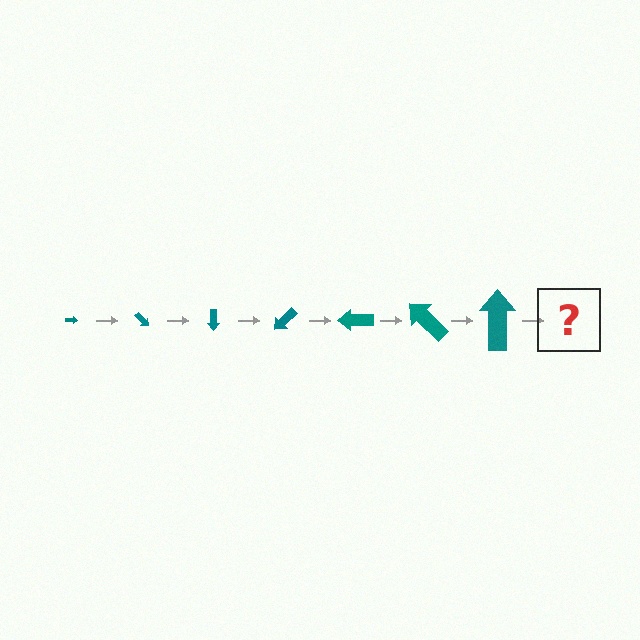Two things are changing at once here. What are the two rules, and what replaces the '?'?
The two rules are that the arrow grows larger each step and it rotates 45 degrees each step. The '?' should be an arrow, larger than the previous one and rotated 315 degrees from the start.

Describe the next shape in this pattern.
It should be an arrow, larger than the previous one and rotated 315 degrees from the start.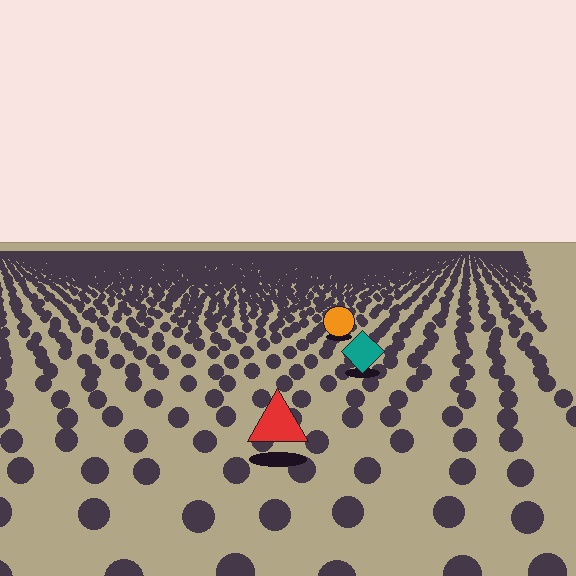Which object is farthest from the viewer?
The orange circle is farthest from the viewer. It appears smaller and the ground texture around it is denser.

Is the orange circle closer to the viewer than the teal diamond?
No. The teal diamond is closer — you can tell from the texture gradient: the ground texture is coarser near it.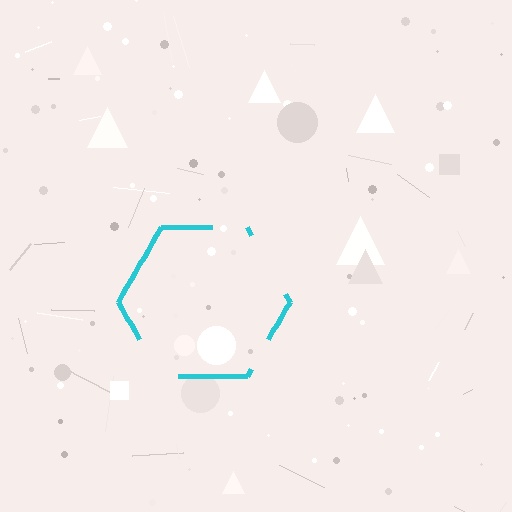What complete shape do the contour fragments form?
The contour fragments form a hexagon.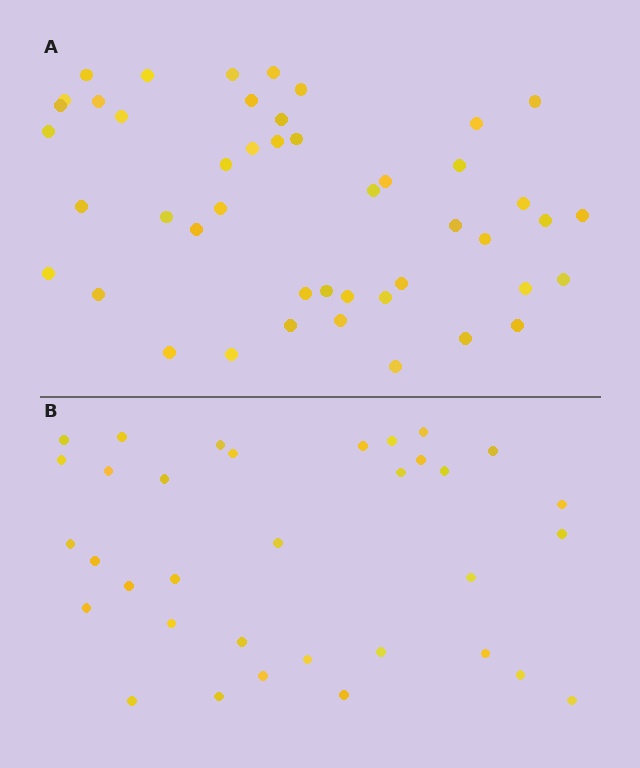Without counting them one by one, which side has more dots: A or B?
Region A (the top region) has more dots.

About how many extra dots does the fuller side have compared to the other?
Region A has roughly 12 or so more dots than region B.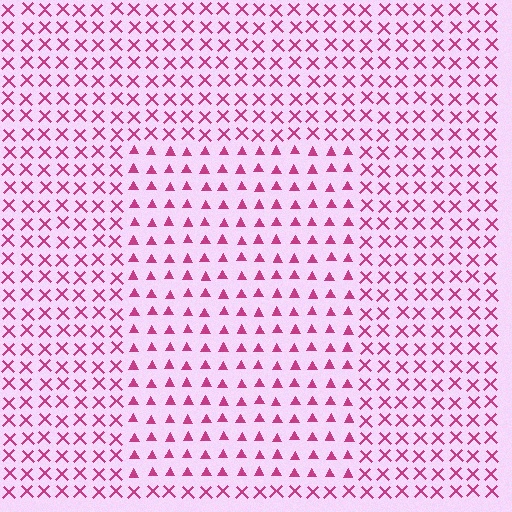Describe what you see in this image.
The image is filled with small magenta elements arranged in a uniform grid. A rectangle-shaped region contains triangles, while the surrounding area contains X marks. The boundary is defined purely by the change in element shape.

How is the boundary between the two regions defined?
The boundary is defined by a change in element shape: triangles inside vs. X marks outside. All elements share the same color and spacing.